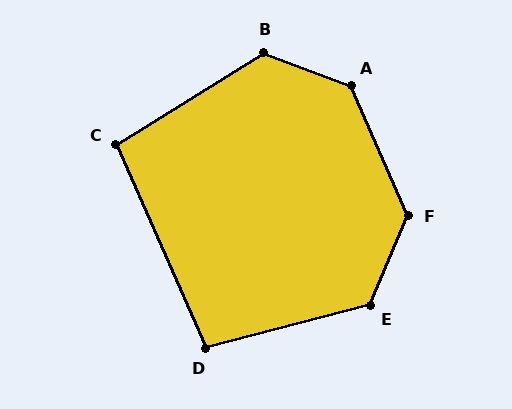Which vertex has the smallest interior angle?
C, at approximately 98 degrees.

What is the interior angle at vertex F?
Approximately 134 degrees (obtuse).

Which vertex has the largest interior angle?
A, at approximately 134 degrees.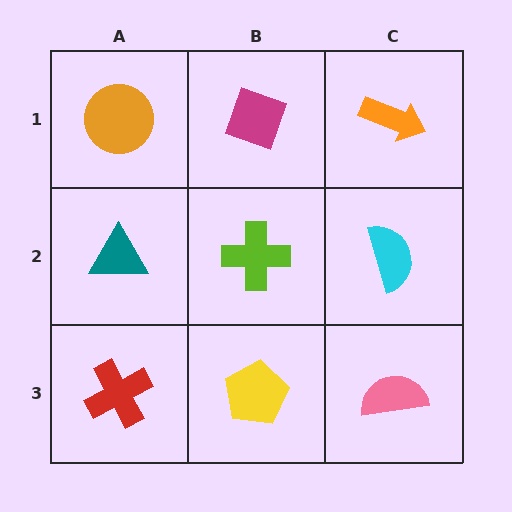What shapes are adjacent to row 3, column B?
A lime cross (row 2, column B), a red cross (row 3, column A), a pink semicircle (row 3, column C).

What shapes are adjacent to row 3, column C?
A cyan semicircle (row 2, column C), a yellow pentagon (row 3, column B).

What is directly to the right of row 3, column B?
A pink semicircle.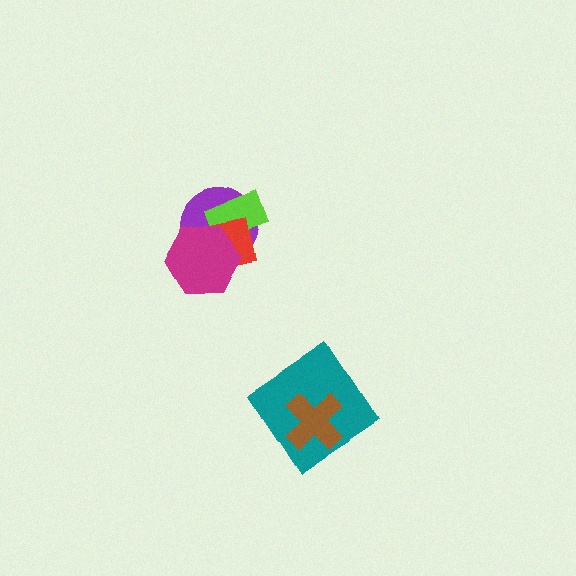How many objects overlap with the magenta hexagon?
3 objects overlap with the magenta hexagon.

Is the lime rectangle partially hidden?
Yes, it is partially covered by another shape.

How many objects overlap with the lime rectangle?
3 objects overlap with the lime rectangle.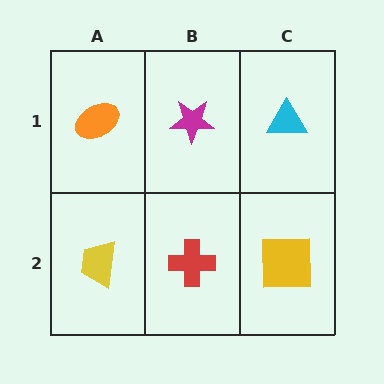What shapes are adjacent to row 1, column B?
A red cross (row 2, column B), an orange ellipse (row 1, column A), a cyan triangle (row 1, column C).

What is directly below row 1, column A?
A yellow trapezoid.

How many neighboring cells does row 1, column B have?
3.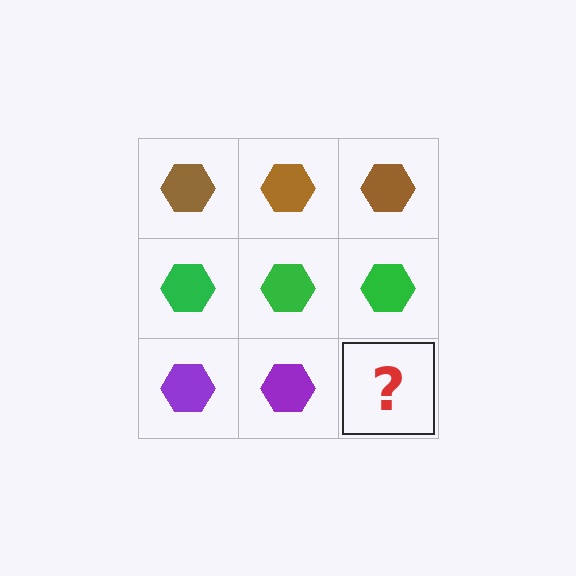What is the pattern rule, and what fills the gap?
The rule is that each row has a consistent color. The gap should be filled with a purple hexagon.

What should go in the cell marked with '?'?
The missing cell should contain a purple hexagon.